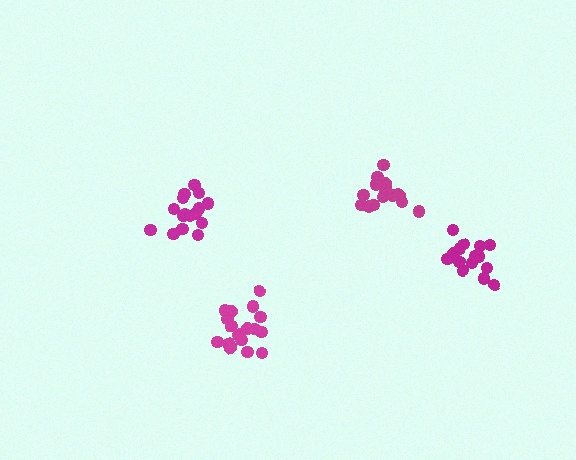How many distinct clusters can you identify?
There are 4 distinct clusters.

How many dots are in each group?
Group 1: 16 dots, Group 2: 19 dots, Group 3: 15 dots, Group 4: 16 dots (66 total).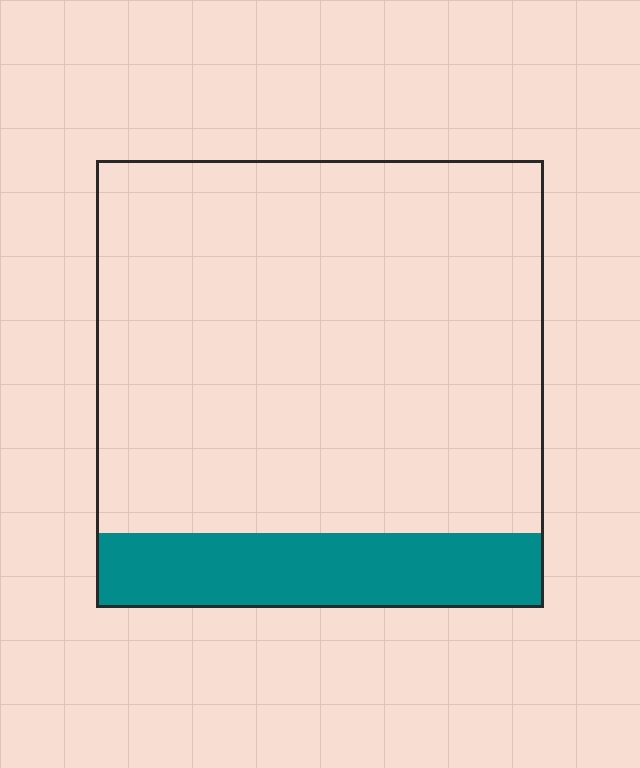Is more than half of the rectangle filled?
No.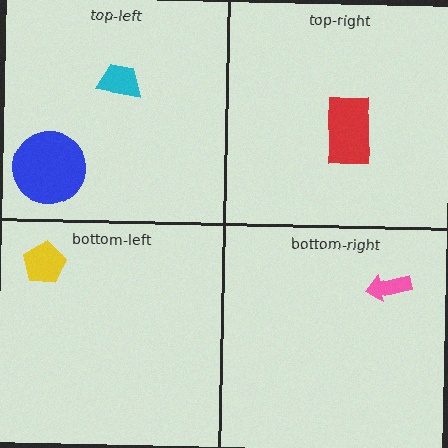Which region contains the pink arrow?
The bottom-right region.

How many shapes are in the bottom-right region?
1.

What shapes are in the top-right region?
The red rectangle.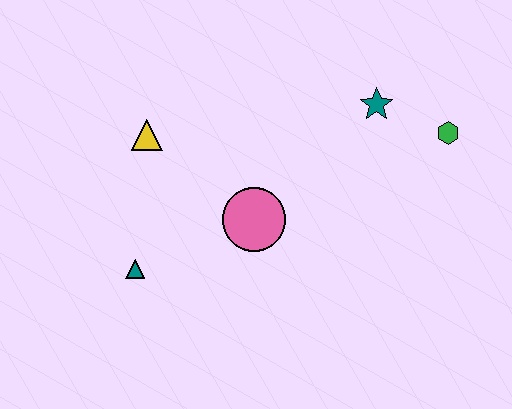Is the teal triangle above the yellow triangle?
No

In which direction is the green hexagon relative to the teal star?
The green hexagon is to the right of the teal star.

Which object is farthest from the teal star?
The teal triangle is farthest from the teal star.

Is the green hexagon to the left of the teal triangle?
No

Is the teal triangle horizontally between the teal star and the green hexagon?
No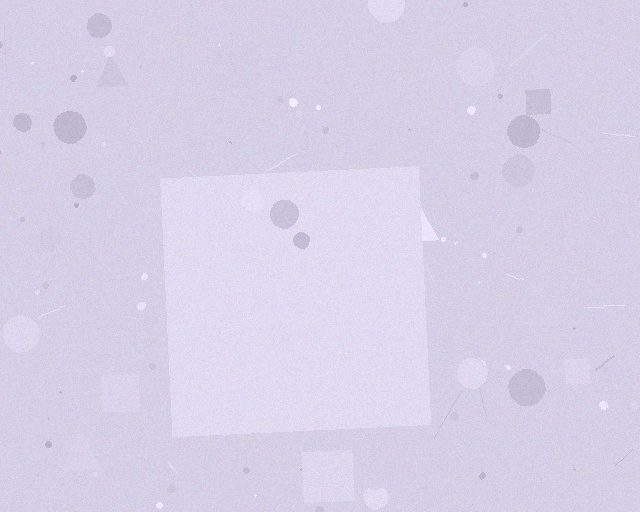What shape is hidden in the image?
A square is hidden in the image.